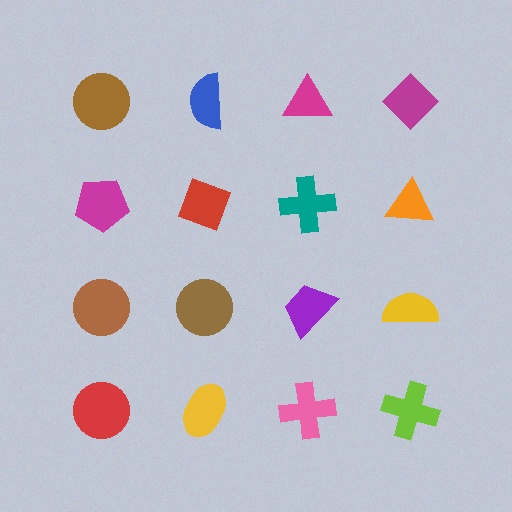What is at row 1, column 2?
A blue semicircle.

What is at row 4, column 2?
A yellow ellipse.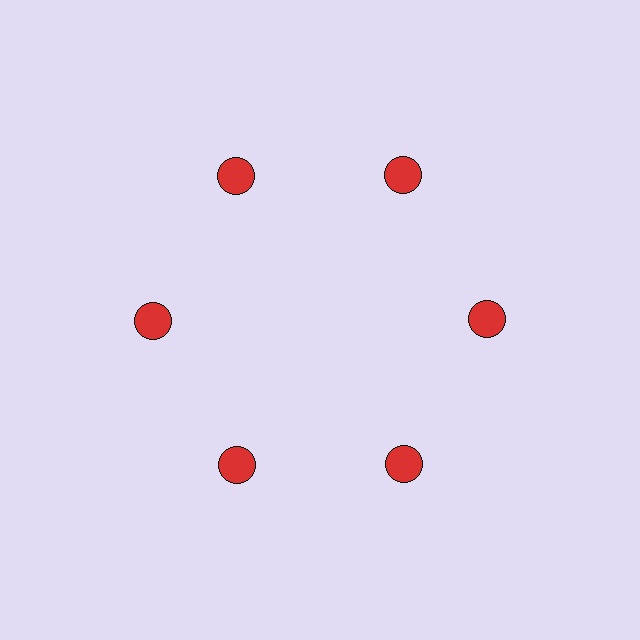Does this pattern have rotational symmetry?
Yes, this pattern has 6-fold rotational symmetry. It looks the same after rotating 60 degrees around the center.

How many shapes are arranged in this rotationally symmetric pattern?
There are 6 shapes, arranged in 6 groups of 1.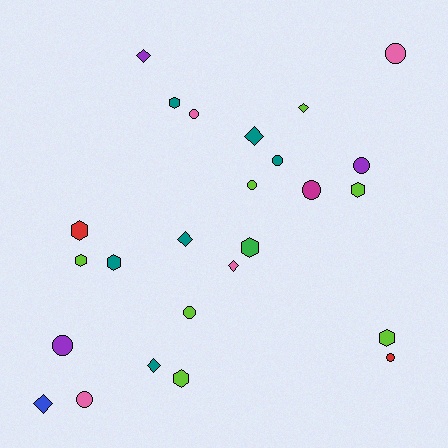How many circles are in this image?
There are 10 circles.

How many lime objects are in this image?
There are 7 lime objects.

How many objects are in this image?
There are 25 objects.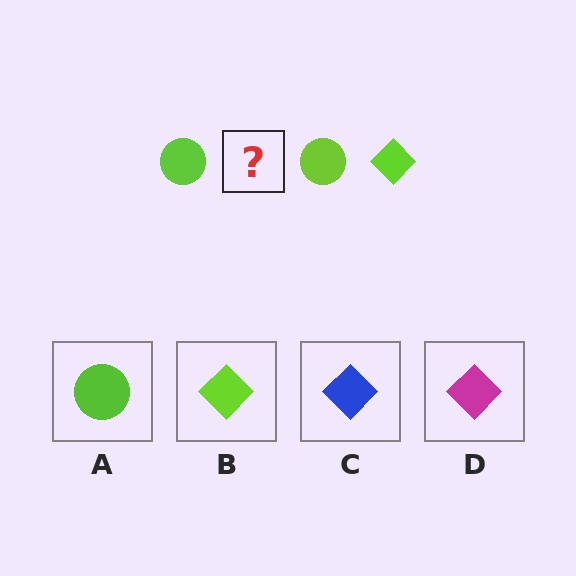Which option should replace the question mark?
Option B.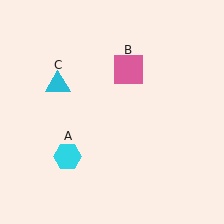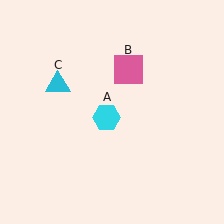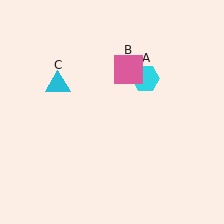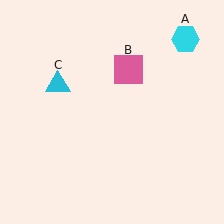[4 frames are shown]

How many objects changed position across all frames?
1 object changed position: cyan hexagon (object A).